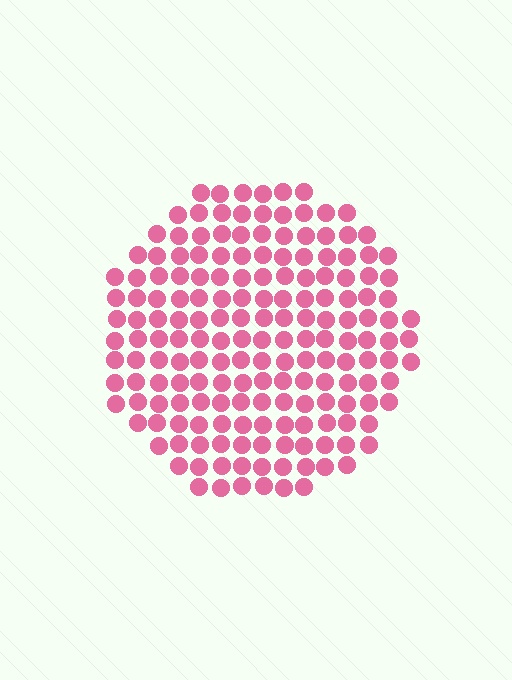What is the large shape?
The large shape is a circle.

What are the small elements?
The small elements are circles.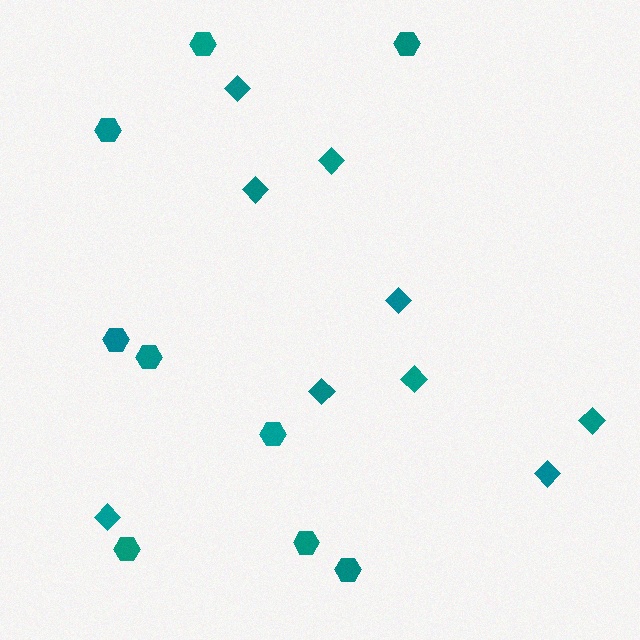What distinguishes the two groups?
There are 2 groups: one group of diamonds (9) and one group of hexagons (9).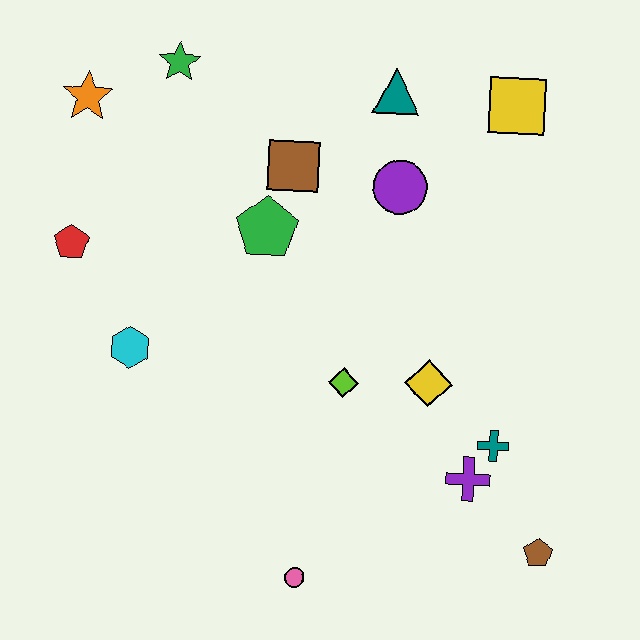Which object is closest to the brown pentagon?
The purple cross is closest to the brown pentagon.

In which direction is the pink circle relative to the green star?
The pink circle is below the green star.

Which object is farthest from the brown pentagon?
The orange star is farthest from the brown pentagon.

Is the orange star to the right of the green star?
No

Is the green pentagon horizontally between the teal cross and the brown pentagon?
No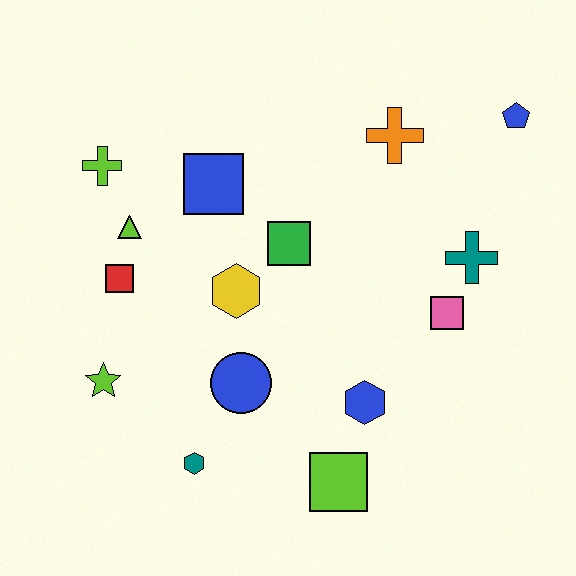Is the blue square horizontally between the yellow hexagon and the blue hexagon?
No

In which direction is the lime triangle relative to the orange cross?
The lime triangle is to the left of the orange cross.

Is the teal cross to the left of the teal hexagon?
No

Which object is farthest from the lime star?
The blue pentagon is farthest from the lime star.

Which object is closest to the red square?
The lime triangle is closest to the red square.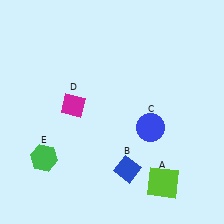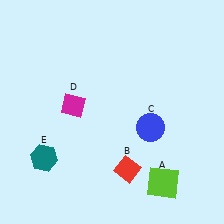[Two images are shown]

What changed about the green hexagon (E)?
In Image 1, E is green. In Image 2, it changed to teal.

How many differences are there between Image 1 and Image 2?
There are 2 differences between the two images.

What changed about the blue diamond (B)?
In Image 1, B is blue. In Image 2, it changed to red.